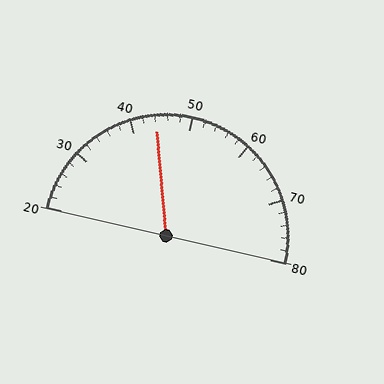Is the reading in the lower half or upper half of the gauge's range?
The reading is in the lower half of the range (20 to 80).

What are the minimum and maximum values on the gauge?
The gauge ranges from 20 to 80.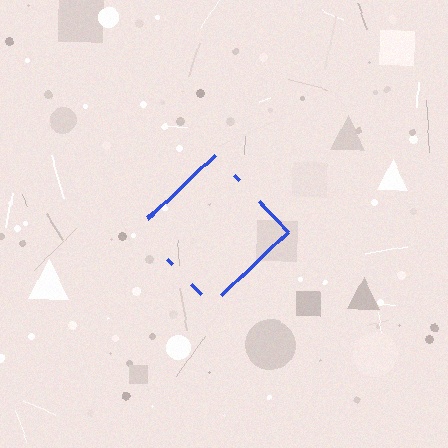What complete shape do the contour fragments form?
The contour fragments form a diamond.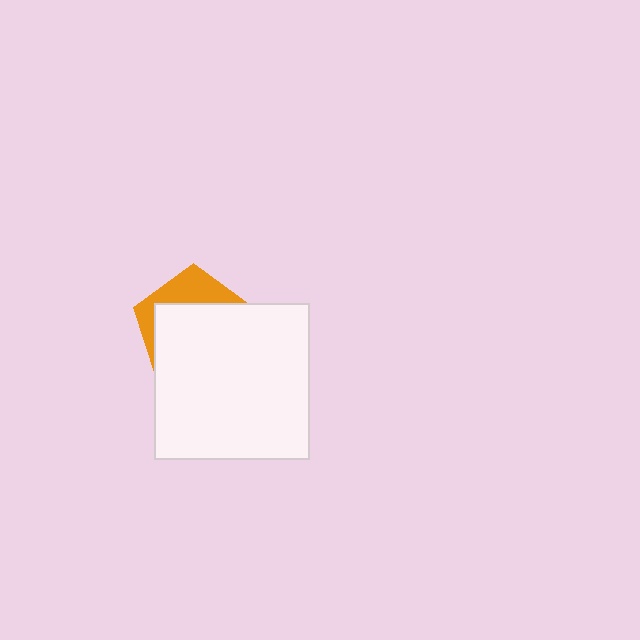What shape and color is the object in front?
The object in front is a white square.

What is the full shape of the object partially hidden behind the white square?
The partially hidden object is an orange pentagon.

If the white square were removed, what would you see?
You would see the complete orange pentagon.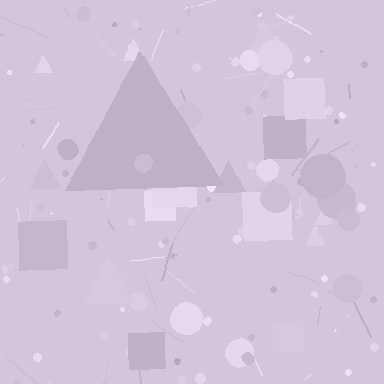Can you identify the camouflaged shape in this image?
The camouflaged shape is a triangle.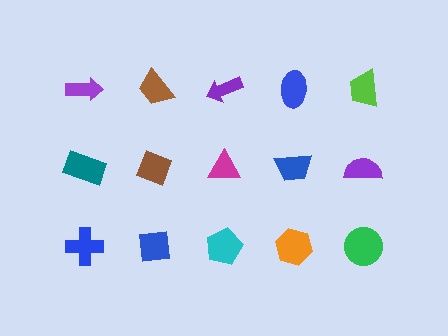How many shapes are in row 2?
5 shapes.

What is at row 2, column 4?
A blue trapezoid.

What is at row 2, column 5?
A purple semicircle.